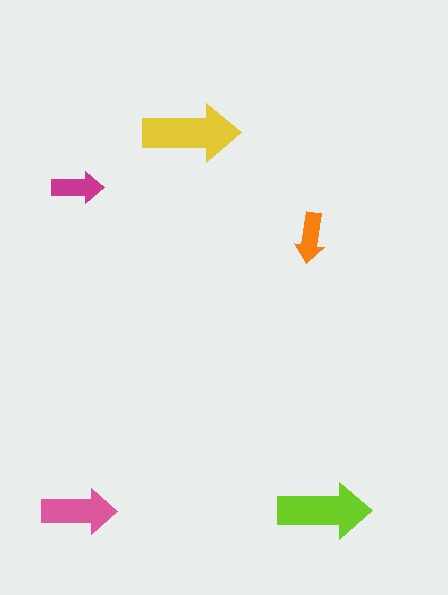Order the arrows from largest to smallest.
the yellow one, the lime one, the pink one, the magenta one, the orange one.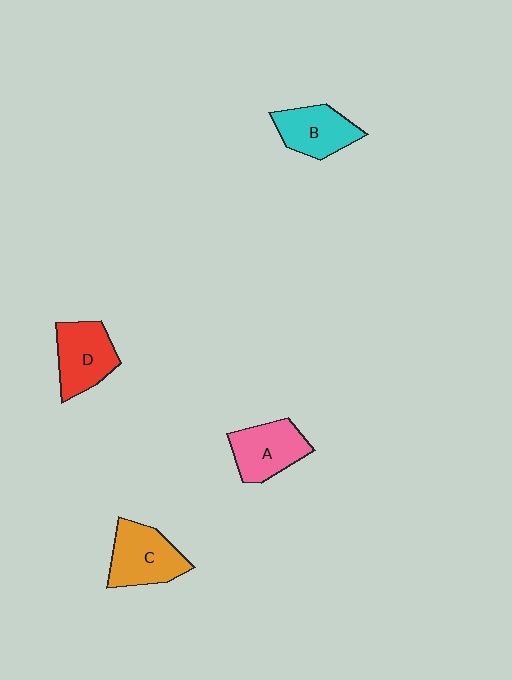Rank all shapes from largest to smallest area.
From largest to smallest: C (orange), D (red), A (pink), B (cyan).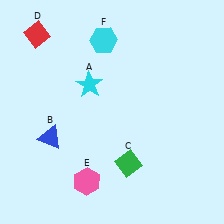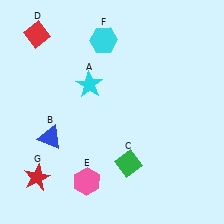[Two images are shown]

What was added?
A red star (G) was added in Image 2.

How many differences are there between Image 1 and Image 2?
There is 1 difference between the two images.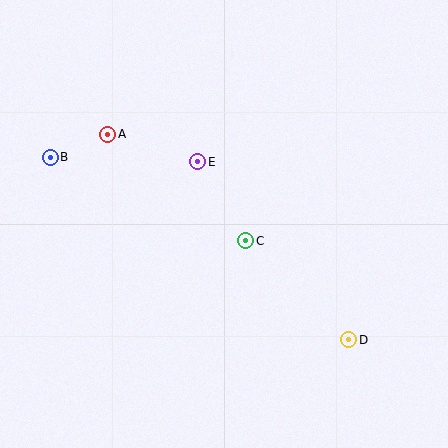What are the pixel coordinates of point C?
Point C is at (246, 241).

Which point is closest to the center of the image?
Point C at (246, 241) is closest to the center.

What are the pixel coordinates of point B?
Point B is at (50, 157).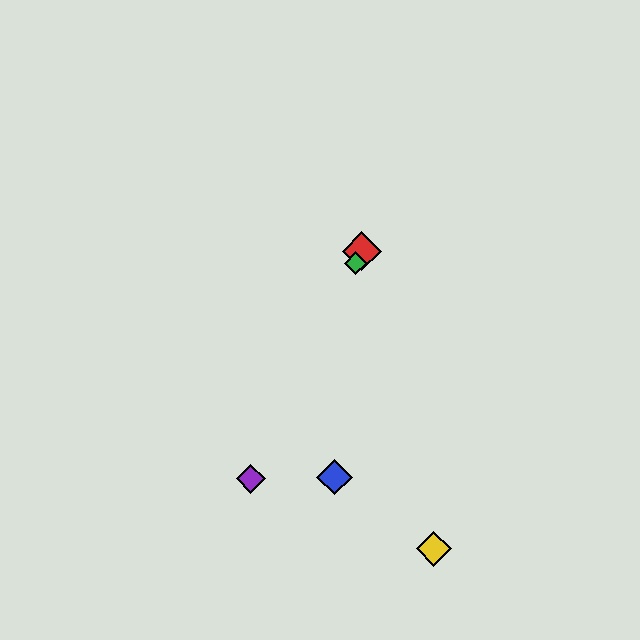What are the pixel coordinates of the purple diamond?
The purple diamond is at (251, 479).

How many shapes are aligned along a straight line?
3 shapes (the red diamond, the green diamond, the purple diamond) are aligned along a straight line.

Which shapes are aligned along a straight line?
The red diamond, the green diamond, the purple diamond are aligned along a straight line.